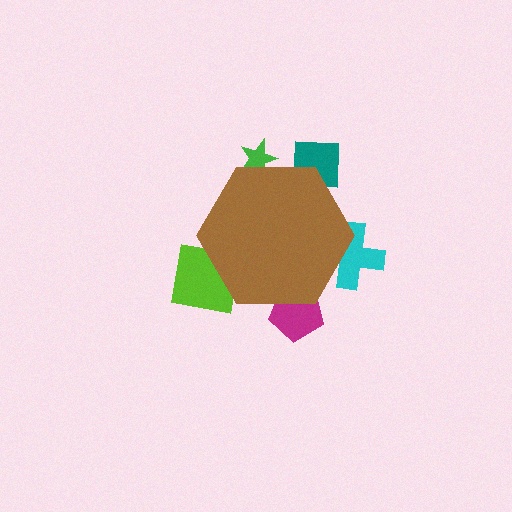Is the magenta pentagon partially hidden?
Yes, the magenta pentagon is partially hidden behind the brown hexagon.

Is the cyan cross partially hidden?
Yes, the cyan cross is partially hidden behind the brown hexagon.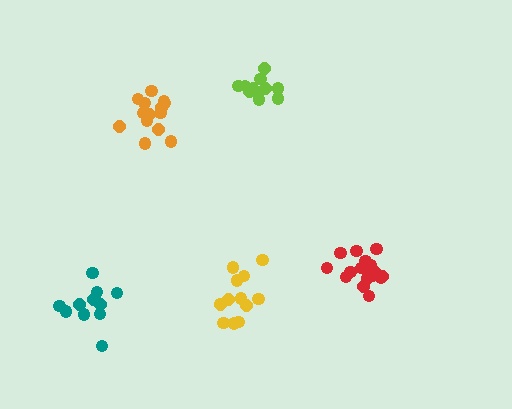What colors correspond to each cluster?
The clusters are colored: lime, red, orange, teal, yellow.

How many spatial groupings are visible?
There are 5 spatial groupings.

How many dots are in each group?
Group 1: 11 dots, Group 2: 17 dots, Group 3: 14 dots, Group 4: 12 dots, Group 5: 13 dots (67 total).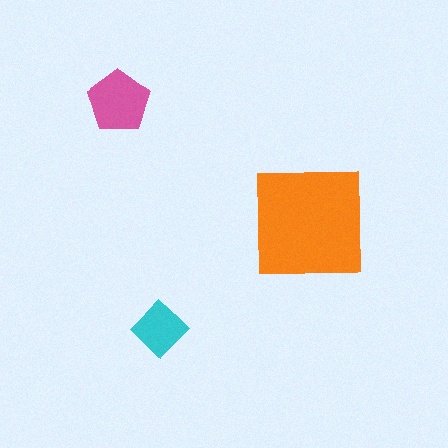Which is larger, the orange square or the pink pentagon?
The orange square.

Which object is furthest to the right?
The orange square is rightmost.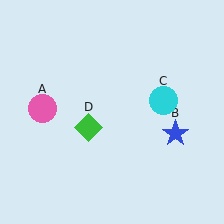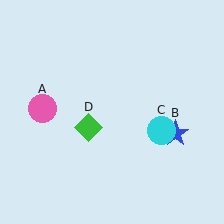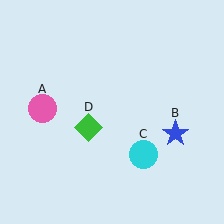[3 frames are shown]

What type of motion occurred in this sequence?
The cyan circle (object C) rotated clockwise around the center of the scene.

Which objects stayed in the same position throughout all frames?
Pink circle (object A) and blue star (object B) and green diamond (object D) remained stationary.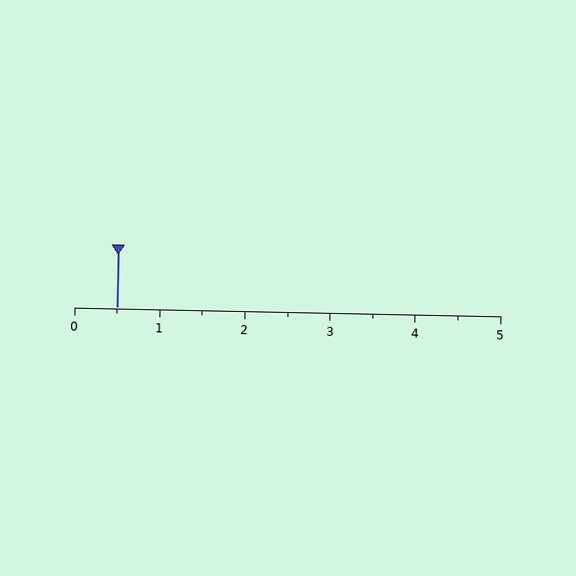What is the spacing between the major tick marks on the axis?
The major ticks are spaced 1 apart.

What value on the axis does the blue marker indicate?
The marker indicates approximately 0.5.